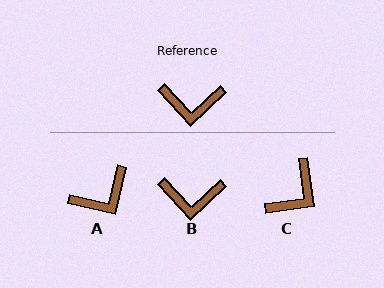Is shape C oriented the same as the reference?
No, it is off by about 55 degrees.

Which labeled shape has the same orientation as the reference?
B.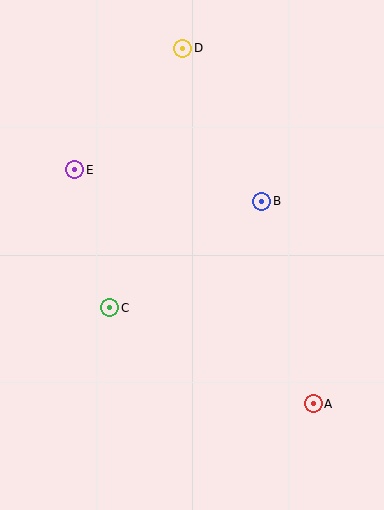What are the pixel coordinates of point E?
Point E is at (75, 170).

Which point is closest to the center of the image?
Point B at (262, 201) is closest to the center.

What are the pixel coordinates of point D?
Point D is at (183, 48).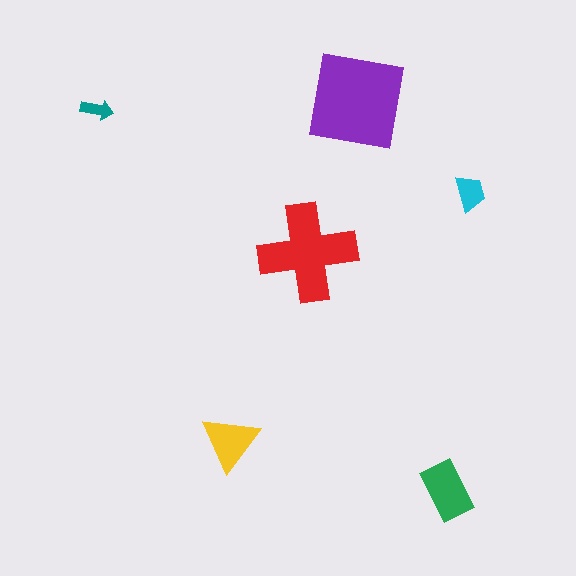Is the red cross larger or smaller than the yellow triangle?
Larger.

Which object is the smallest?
The teal arrow.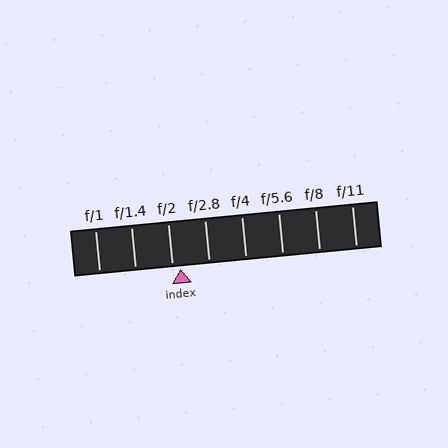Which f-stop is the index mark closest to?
The index mark is closest to f/2.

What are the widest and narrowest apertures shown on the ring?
The widest aperture shown is f/1 and the narrowest is f/11.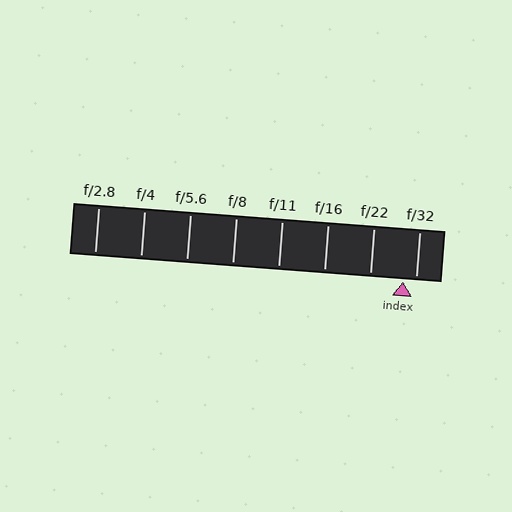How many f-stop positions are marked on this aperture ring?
There are 8 f-stop positions marked.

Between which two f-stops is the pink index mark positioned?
The index mark is between f/22 and f/32.